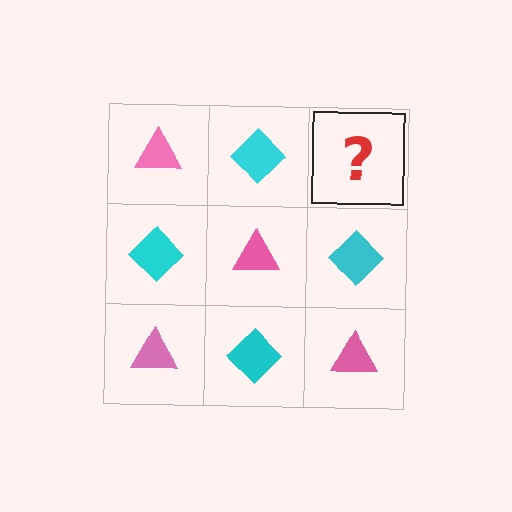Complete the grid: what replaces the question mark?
The question mark should be replaced with a pink triangle.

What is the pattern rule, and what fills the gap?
The rule is that it alternates pink triangle and cyan diamond in a checkerboard pattern. The gap should be filled with a pink triangle.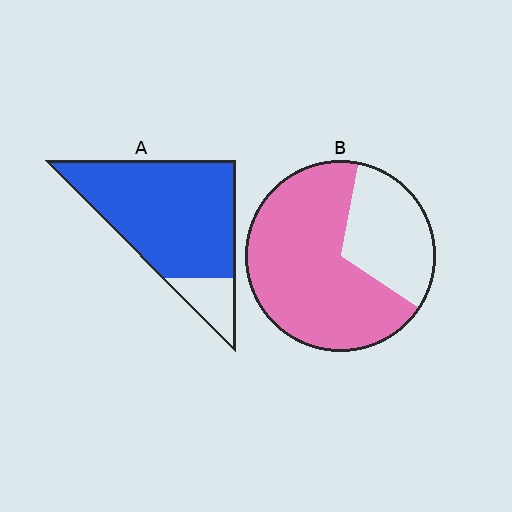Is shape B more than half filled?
Yes.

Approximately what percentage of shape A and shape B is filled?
A is approximately 85% and B is approximately 70%.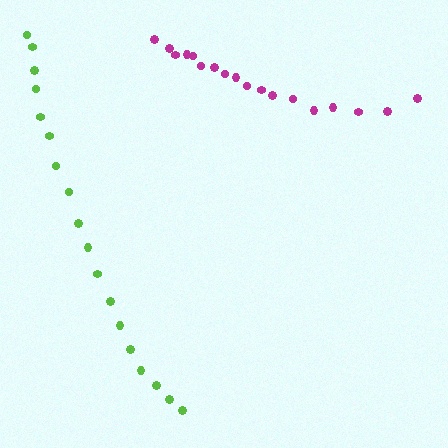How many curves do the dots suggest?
There are 2 distinct paths.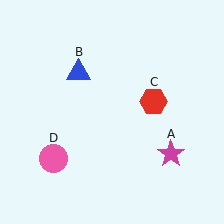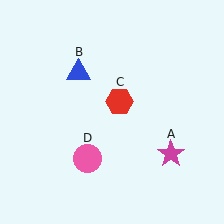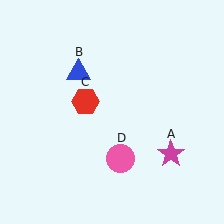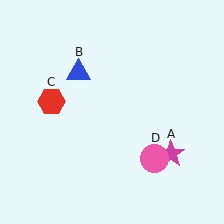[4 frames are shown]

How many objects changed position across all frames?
2 objects changed position: red hexagon (object C), pink circle (object D).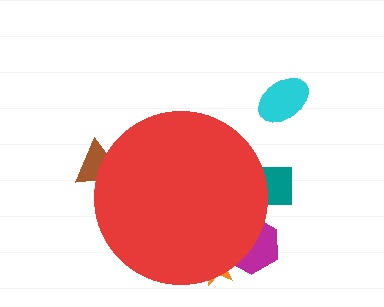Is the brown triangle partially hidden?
Yes, the brown triangle is partially hidden behind the red circle.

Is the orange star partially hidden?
Yes, the orange star is partially hidden behind the red circle.